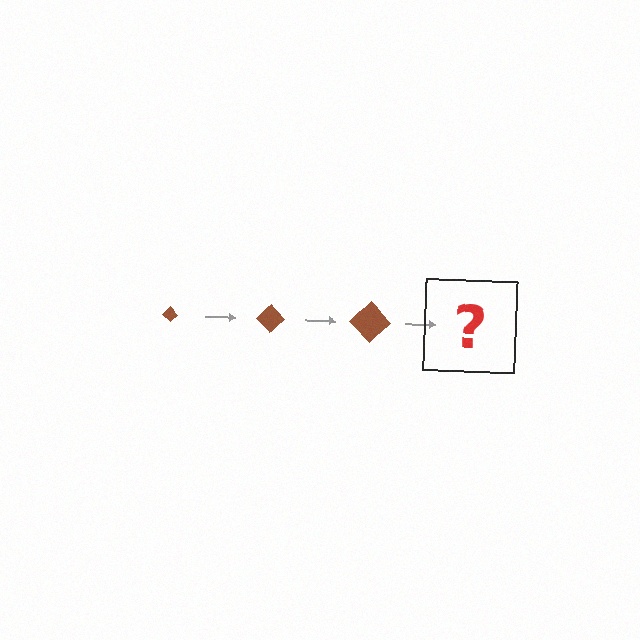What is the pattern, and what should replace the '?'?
The pattern is that the diamond gets progressively larger each step. The '?' should be a brown diamond, larger than the previous one.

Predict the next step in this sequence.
The next step is a brown diamond, larger than the previous one.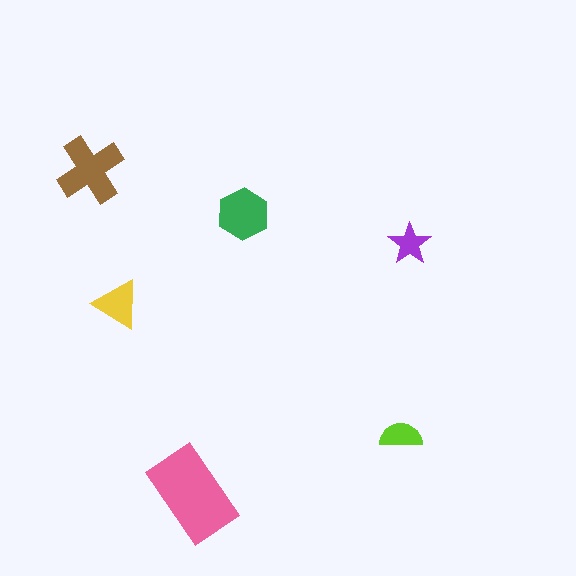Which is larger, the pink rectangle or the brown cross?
The pink rectangle.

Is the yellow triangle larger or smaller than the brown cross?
Smaller.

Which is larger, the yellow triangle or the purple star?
The yellow triangle.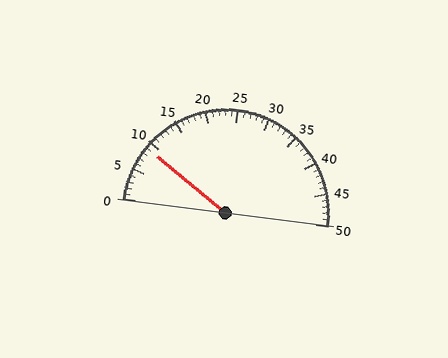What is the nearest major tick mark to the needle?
The nearest major tick mark is 10.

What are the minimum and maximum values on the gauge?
The gauge ranges from 0 to 50.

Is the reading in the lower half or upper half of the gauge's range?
The reading is in the lower half of the range (0 to 50).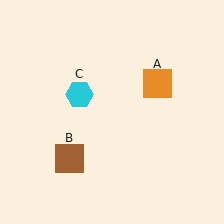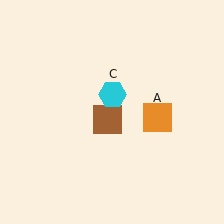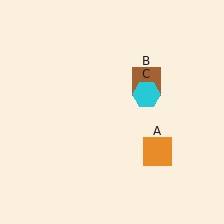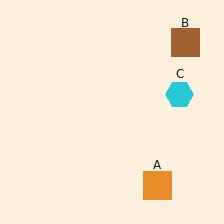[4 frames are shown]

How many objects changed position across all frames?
3 objects changed position: orange square (object A), brown square (object B), cyan hexagon (object C).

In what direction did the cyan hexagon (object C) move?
The cyan hexagon (object C) moved right.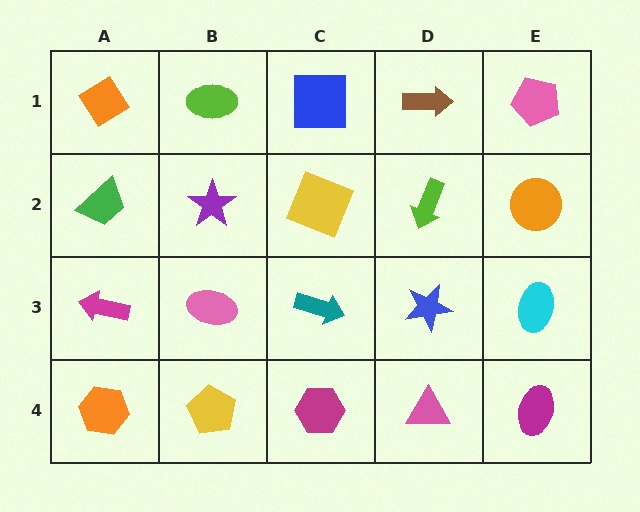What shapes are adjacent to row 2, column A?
An orange diamond (row 1, column A), a magenta arrow (row 3, column A), a purple star (row 2, column B).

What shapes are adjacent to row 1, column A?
A green trapezoid (row 2, column A), a lime ellipse (row 1, column B).